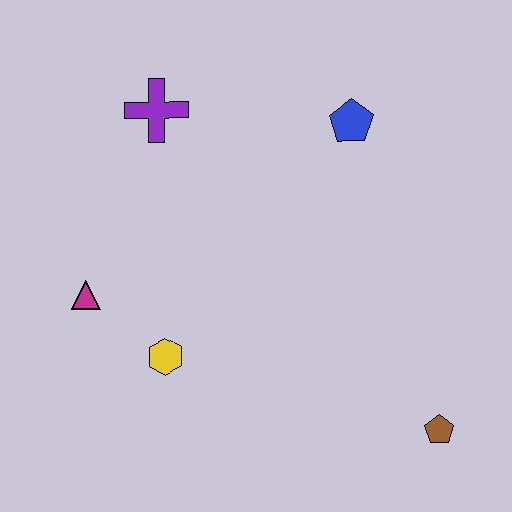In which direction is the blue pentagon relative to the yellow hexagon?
The blue pentagon is above the yellow hexagon.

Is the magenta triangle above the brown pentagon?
Yes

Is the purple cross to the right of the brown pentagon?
No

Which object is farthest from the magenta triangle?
The brown pentagon is farthest from the magenta triangle.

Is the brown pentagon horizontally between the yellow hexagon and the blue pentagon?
No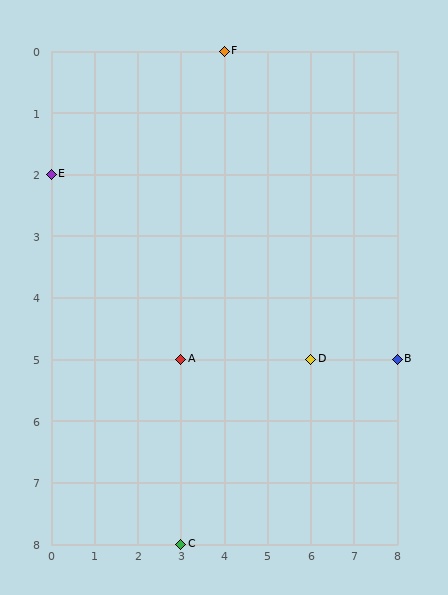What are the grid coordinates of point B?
Point B is at grid coordinates (8, 5).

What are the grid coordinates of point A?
Point A is at grid coordinates (3, 5).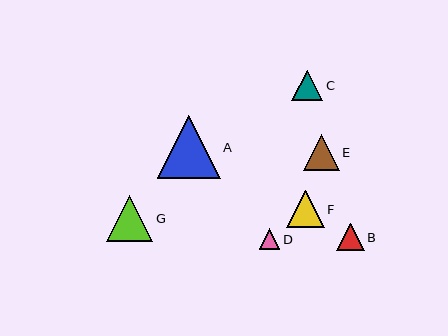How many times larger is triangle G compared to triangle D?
Triangle G is approximately 2.3 times the size of triangle D.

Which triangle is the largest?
Triangle A is the largest with a size of approximately 63 pixels.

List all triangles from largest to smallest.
From largest to smallest: A, G, F, E, C, B, D.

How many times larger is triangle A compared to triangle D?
Triangle A is approximately 3.1 times the size of triangle D.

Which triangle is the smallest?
Triangle D is the smallest with a size of approximately 20 pixels.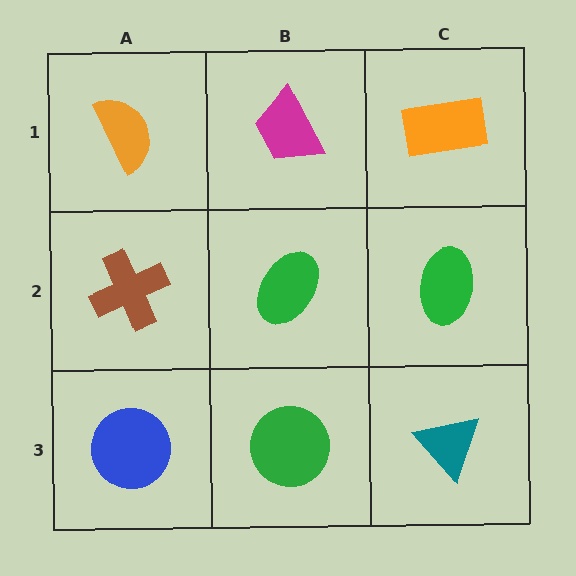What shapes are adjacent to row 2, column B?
A magenta trapezoid (row 1, column B), a green circle (row 3, column B), a brown cross (row 2, column A), a green ellipse (row 2, column C).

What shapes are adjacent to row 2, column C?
An orange rectangle (row 1, column C), a teal triangle (row 3, column C), a green ellipse (row 2, column B).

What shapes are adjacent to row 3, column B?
A green ellipse (row 2, column B), a blue circle (row 3, column A), a teal triangle (row 3, column C).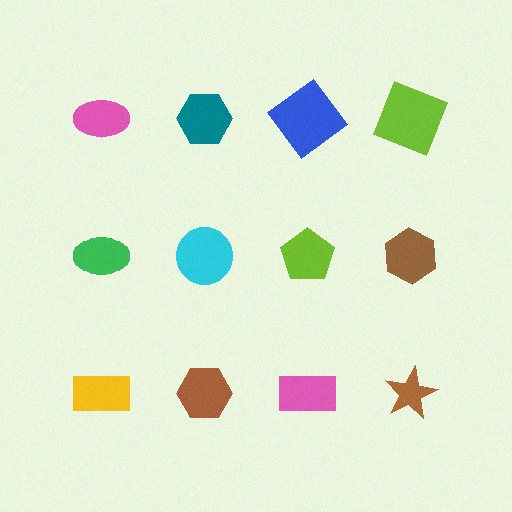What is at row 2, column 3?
A lime pentagon.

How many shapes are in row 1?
4 shapes.